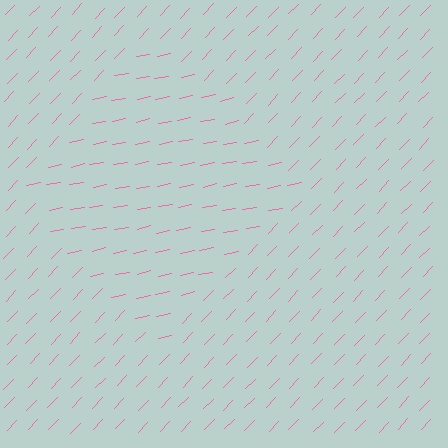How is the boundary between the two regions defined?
The boundary is defined purely by a change in line orientation (approximately 35 degrees difference). All lines are the same color and thickness.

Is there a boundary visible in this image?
Yes, there is a texture boundary formed by a change in line orientation.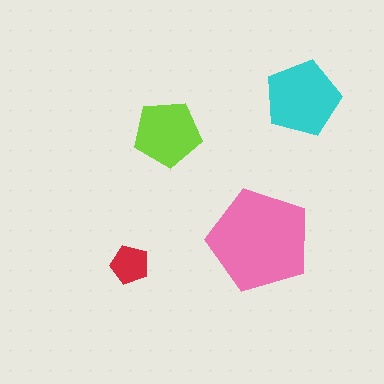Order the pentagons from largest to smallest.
the pink one, the cyan one, the lime one, the red one.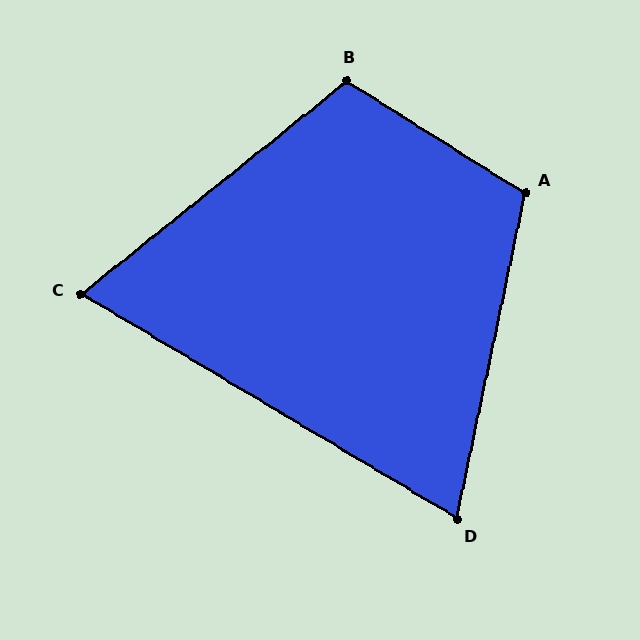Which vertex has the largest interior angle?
A, at approximately 111 degrees.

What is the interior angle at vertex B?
Approximately 109 degrees (obtuse).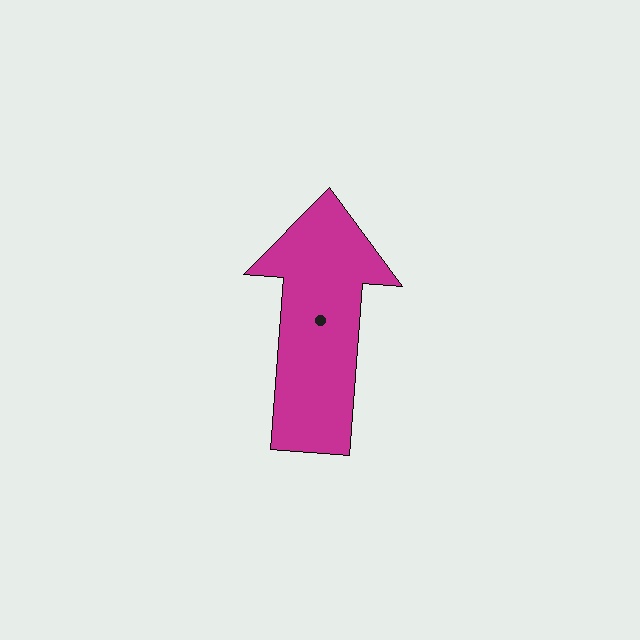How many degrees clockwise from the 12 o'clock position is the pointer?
Approximately 4 degrees.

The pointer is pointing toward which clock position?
Roughly 12 o'clock.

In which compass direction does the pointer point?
North.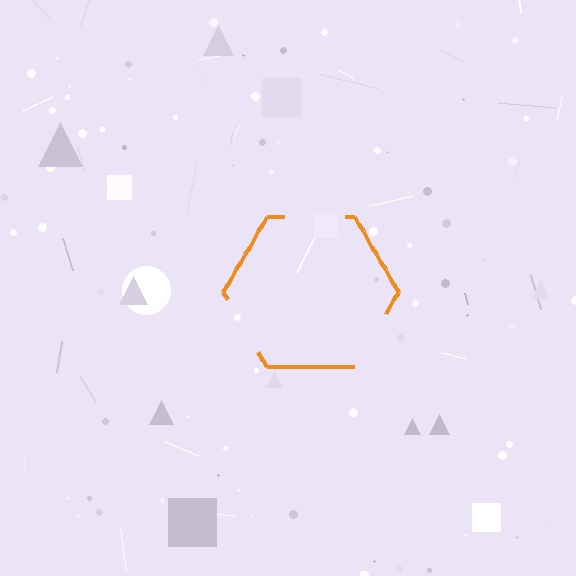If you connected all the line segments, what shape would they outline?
They would outline a hexagon.